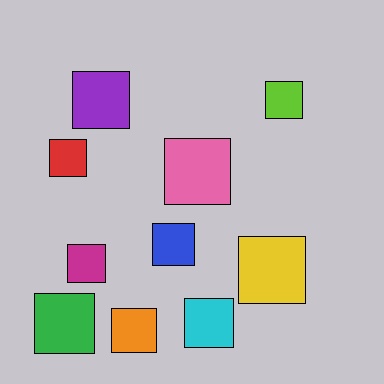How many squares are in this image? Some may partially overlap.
There are 10 squares.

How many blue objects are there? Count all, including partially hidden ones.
There is 1 blue object.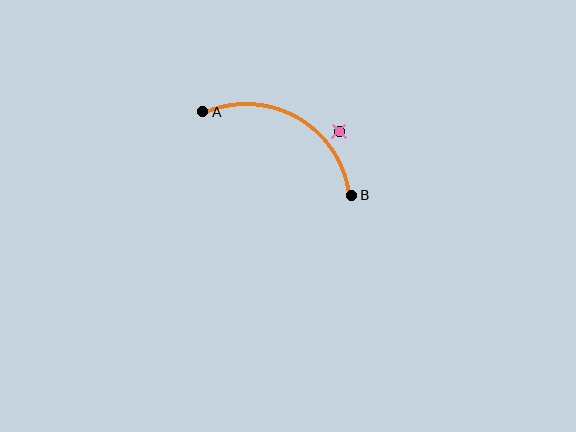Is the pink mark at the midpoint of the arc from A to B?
No — the pink mark does not lie on the arc at all. It sits slightly outside the curve.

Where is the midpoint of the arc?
The arc midpoint is the point on the curve farthest from the straight line joining A and B. It sits above that line.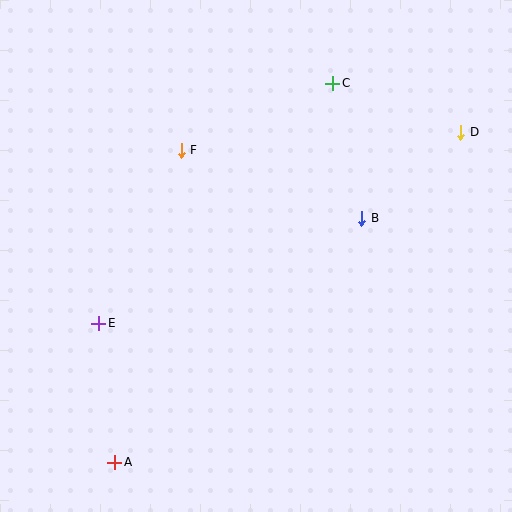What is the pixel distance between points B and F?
The distance between B and F is 193 pixels.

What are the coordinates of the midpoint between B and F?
The midpoint between B and F is at (272, 184).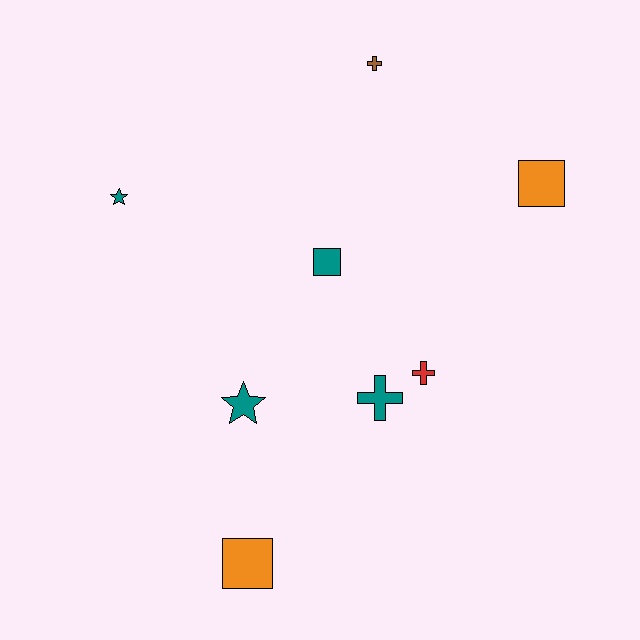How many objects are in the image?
There are 8 objects.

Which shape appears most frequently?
Square, with 3 objects.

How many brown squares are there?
There are no brown squares.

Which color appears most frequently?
Teal, with 4 objects.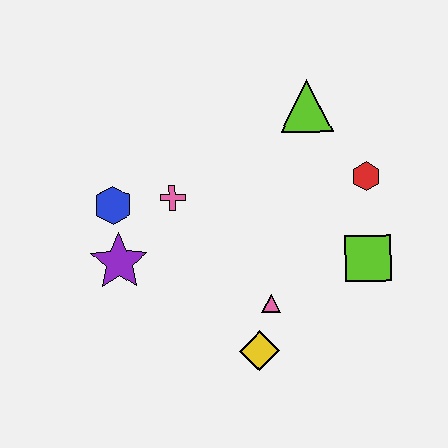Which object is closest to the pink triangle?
The yellow diamond is closest to the pink triangle.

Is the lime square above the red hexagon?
No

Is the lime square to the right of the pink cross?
Yes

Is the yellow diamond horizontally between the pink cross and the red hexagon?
Yes